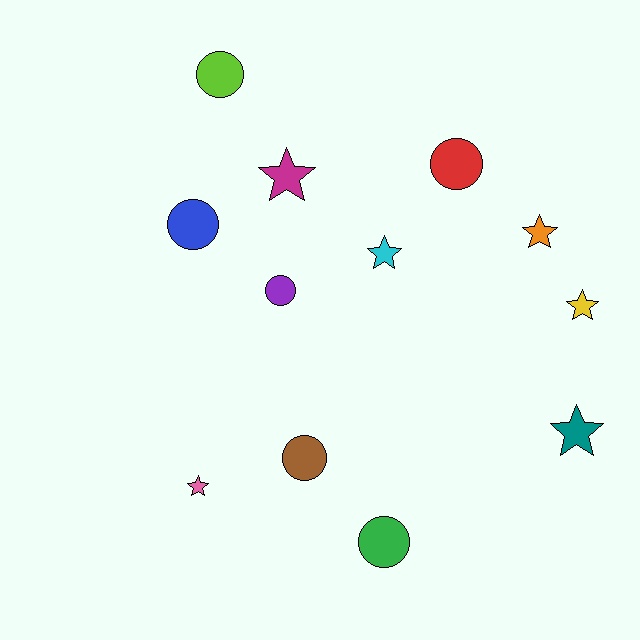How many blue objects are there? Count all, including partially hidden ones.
There is 1 blue object.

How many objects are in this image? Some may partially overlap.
There are 12 objects.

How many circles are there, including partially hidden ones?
There are 6 circles.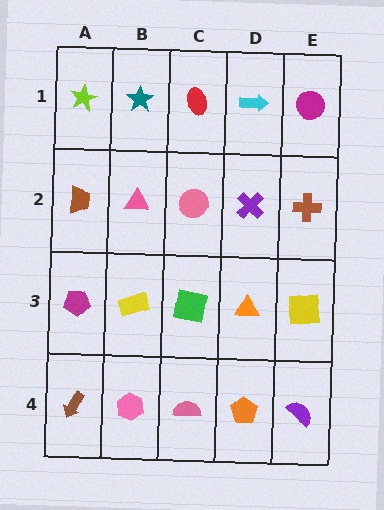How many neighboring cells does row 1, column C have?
3.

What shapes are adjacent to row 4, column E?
A yellow square (row 3, column E), an orange pentagon (row 4, column D).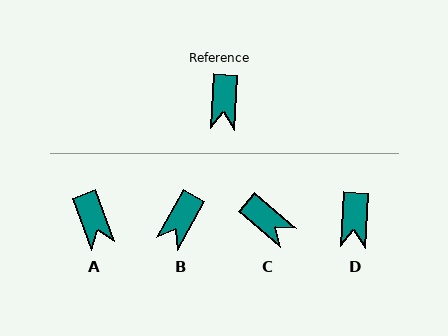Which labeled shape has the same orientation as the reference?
D.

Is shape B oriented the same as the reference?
No, it is off by about 26 degrees.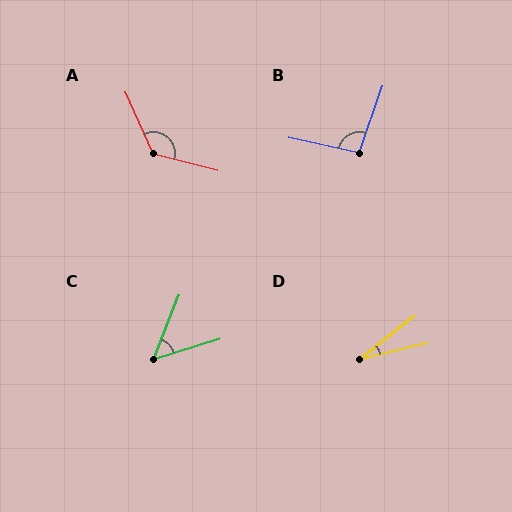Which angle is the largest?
A, at approximately 128 degrees.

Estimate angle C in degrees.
Approximately 51 degrees.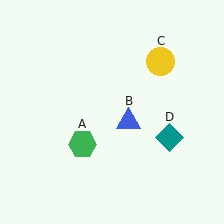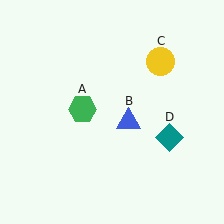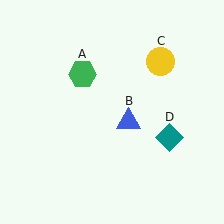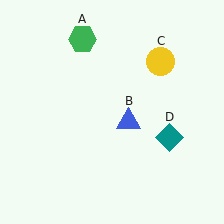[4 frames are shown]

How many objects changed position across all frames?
1 object changed position: green hexagon (object A).